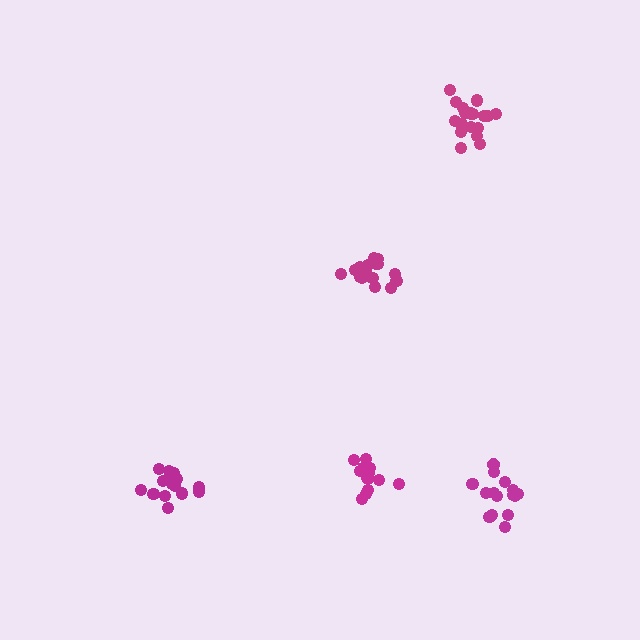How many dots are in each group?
Group 1: 18 dots, Group 2: 16 dots, Group 3: 18 dots, Group 4: 15 dots, Group 5: 13 dots (80 total).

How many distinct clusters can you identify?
There are 5 distinct clusters.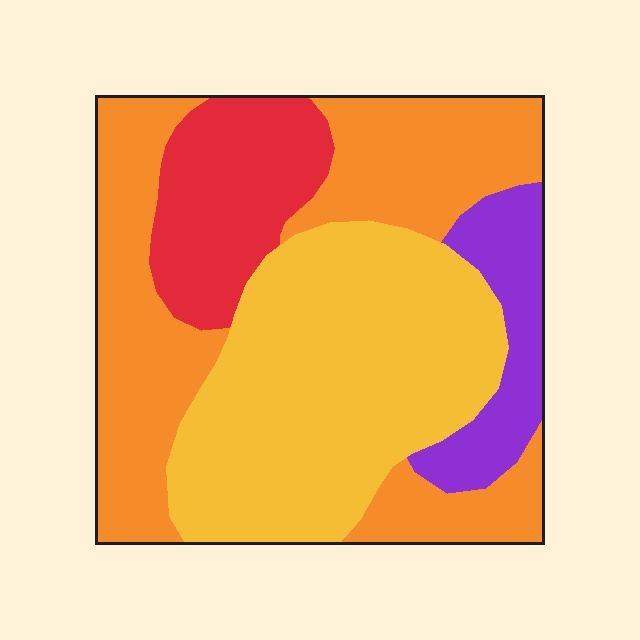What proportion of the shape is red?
Red covers 15% of the shape.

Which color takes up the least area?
Purple, at roughly 10%.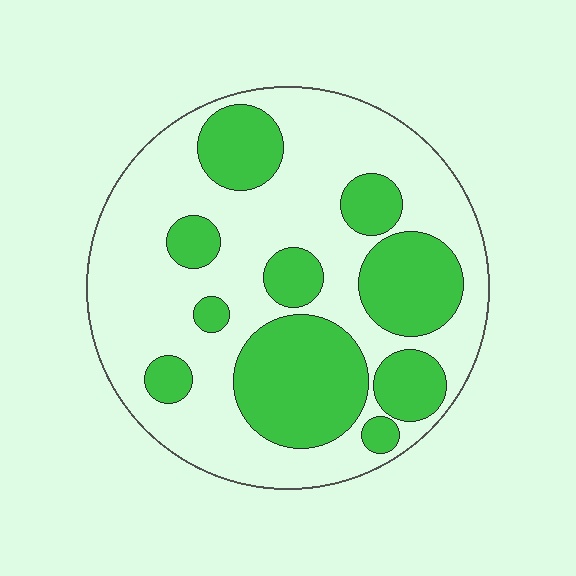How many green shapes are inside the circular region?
10.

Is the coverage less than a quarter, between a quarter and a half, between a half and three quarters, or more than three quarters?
Between a quarter and a half.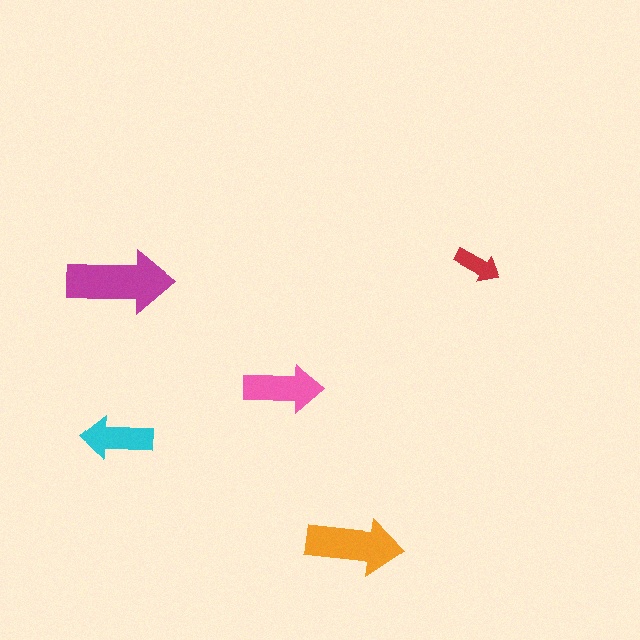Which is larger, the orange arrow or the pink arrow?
The orange one.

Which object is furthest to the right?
The red arrow is rightmost.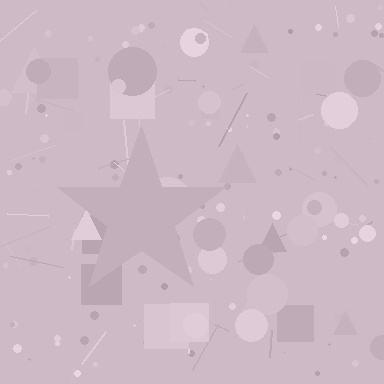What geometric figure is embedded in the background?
A star is embedded in the background.